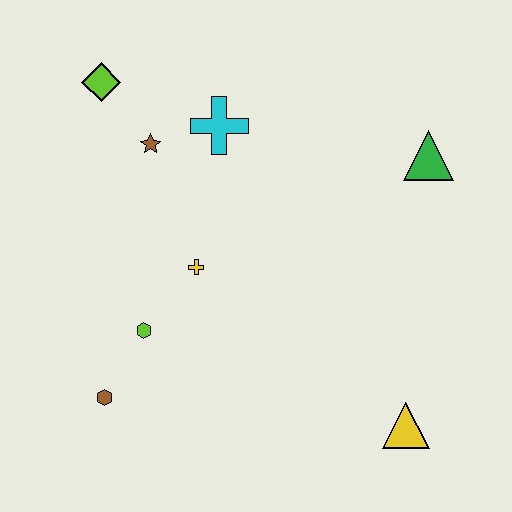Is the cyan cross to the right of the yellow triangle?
No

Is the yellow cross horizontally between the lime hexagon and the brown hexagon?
No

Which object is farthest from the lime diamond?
The yellow triangle is farthest from the lime diamond.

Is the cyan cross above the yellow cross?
Yes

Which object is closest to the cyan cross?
The brown star is closest to the cyan cross.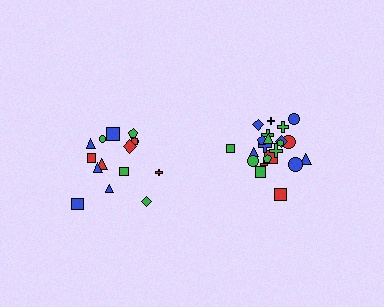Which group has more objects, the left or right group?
The right group.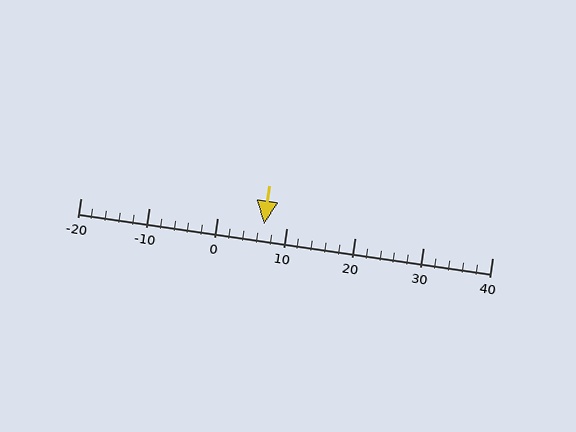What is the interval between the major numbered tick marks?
The major tick marks are spaced 10 units apart.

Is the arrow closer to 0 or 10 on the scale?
The arrow is closer to 10.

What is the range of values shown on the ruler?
The ruler shows values from -20 to 40.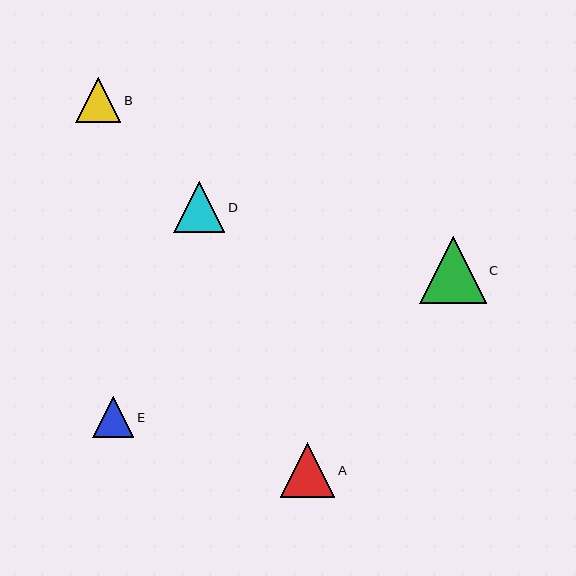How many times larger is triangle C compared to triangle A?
Triangle C is approximately 1.2 times the size of triangle A.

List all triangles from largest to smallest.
From largest to smallest: C, A, D, B, E.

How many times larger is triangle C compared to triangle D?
Triangle C is approximately 1.3 times the size of triangle D.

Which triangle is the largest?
Triangle C is the largest with a size of approximately 66 pixels.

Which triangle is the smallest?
Triangle E is the smallest with a size of approximately 41 pixels.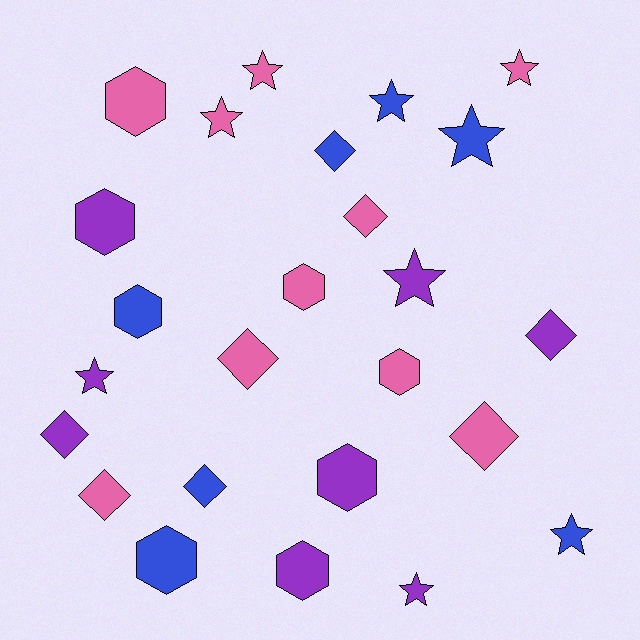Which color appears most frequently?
Pink, with 10 objects.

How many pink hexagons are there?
There are 3 pink hexagons.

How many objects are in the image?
There are 25 objects.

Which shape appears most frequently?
Star, with 9 objects.